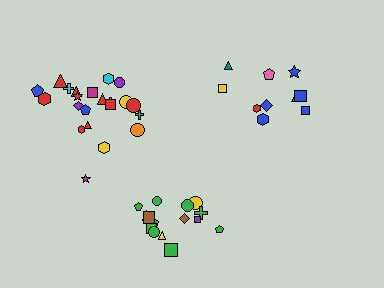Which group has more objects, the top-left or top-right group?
The top-left group.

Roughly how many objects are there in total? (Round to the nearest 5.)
Roughly 45 objects in total.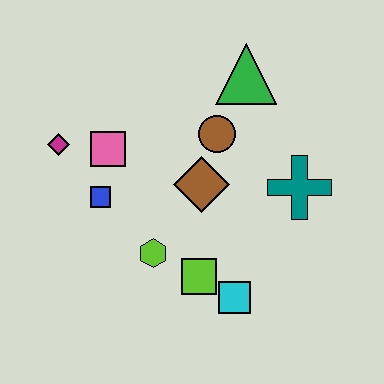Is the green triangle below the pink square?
No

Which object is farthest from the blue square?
The teal cross is farthest from the blue square.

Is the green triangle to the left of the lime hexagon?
No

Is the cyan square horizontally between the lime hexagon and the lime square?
No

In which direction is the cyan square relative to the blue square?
The cyan square is to the right of the blue square.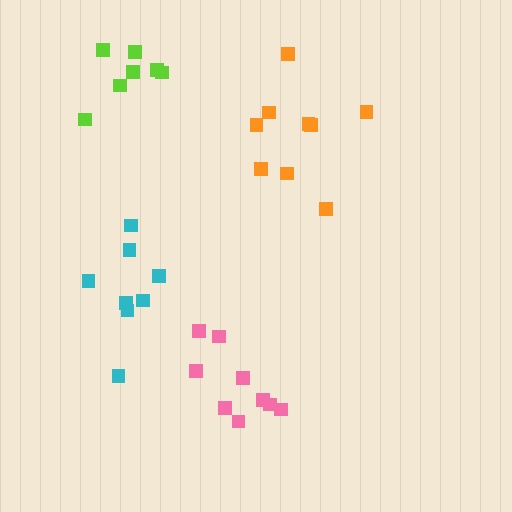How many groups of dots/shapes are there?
There are 4 groups.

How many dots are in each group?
Group 1: 9 dots, Group 2: 7 dots, Group 3: 8 dots, Group 4: 9 dots (33 total).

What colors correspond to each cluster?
The clusters are colored: orange, lime, cyan, pink.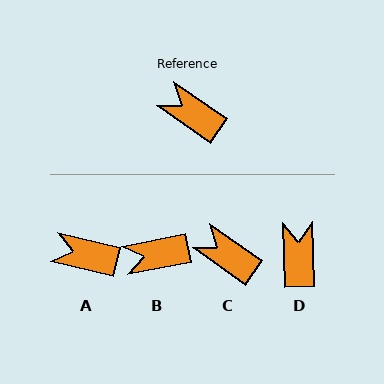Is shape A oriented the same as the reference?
No, it is off by about 21 degrees.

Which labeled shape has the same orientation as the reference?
C.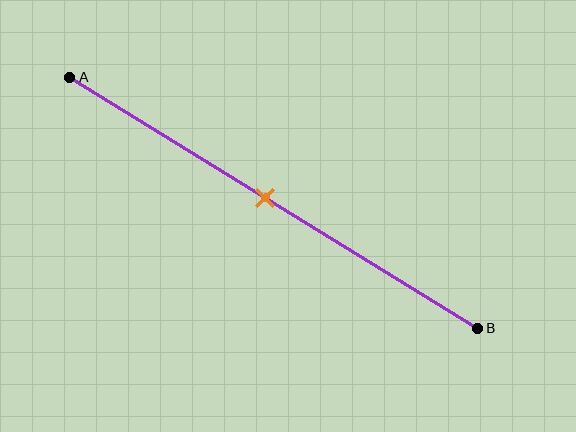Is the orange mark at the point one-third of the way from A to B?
No, the mark is at about 50% from A, not at the 33% one-third point.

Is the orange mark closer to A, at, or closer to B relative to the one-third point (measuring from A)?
The orange mark is closer to point B than the one-third point of segment AB.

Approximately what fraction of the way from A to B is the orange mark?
The orange mark is approximately 50% of the way from A to B.